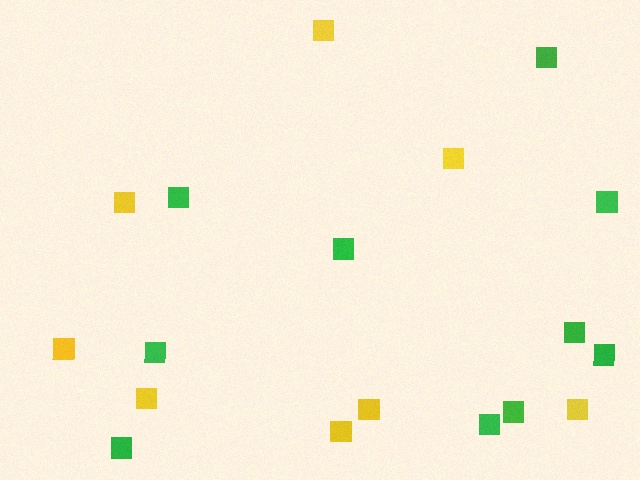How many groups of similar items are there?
There are 2 groups: one group of yellow squares (8) and one group of green squares (10).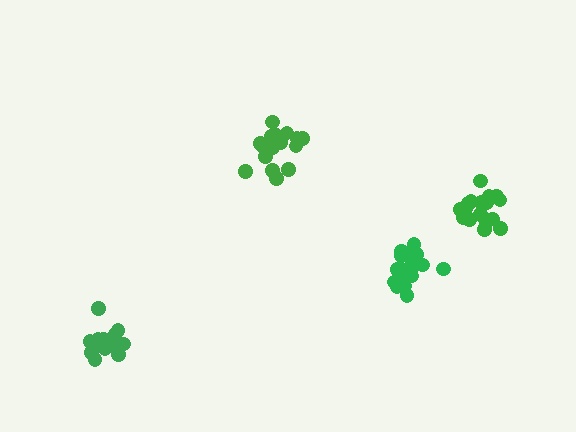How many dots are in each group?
Group 1: 15 dots, Group 2: 18 dots, Group 3: 19 dots, Group 4: 18 dots (70 total).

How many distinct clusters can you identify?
There are 4 distinct clusters.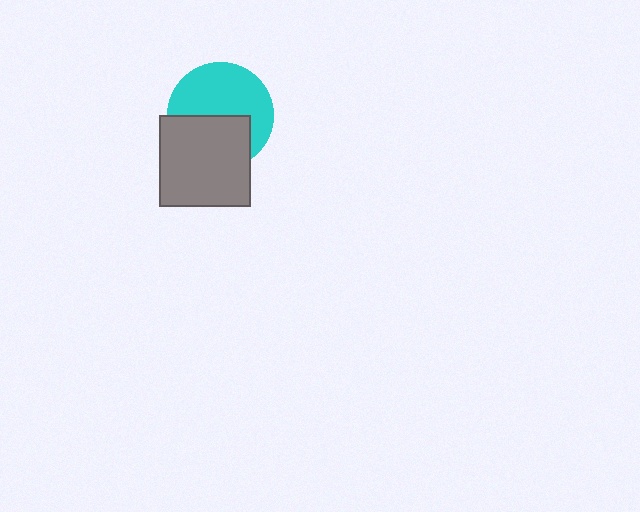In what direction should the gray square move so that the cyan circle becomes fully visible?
The gray square should move down. That is the shortest direction to clear the overlap and leave the cyan circle fully visible.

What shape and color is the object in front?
The object in front is a gray square.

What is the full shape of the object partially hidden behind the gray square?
The partially hidden object is a cyan circle.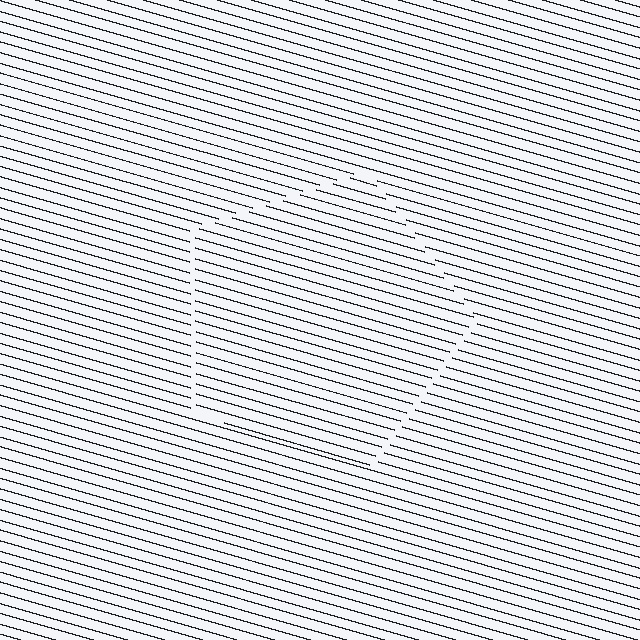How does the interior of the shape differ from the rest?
The interior of the shape contains the same grating, shifted by half a period — the contour is defined by the phase discontinuity where line-ends from the inner and outer gratings abut.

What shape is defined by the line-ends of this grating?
An illusory pentagon. The interior of the shape contains the same grating, shifted by half a period — the contour is defined by the phase discontinuity where line-ends from the inner and outer gratings abut.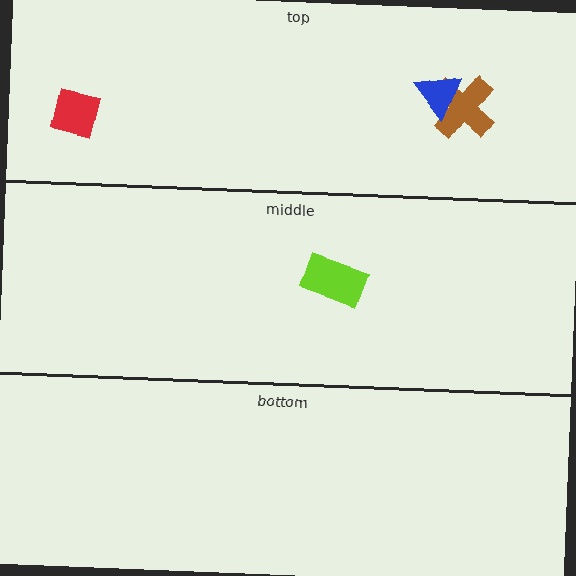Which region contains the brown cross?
The top region.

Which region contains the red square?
The top region.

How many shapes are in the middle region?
1.